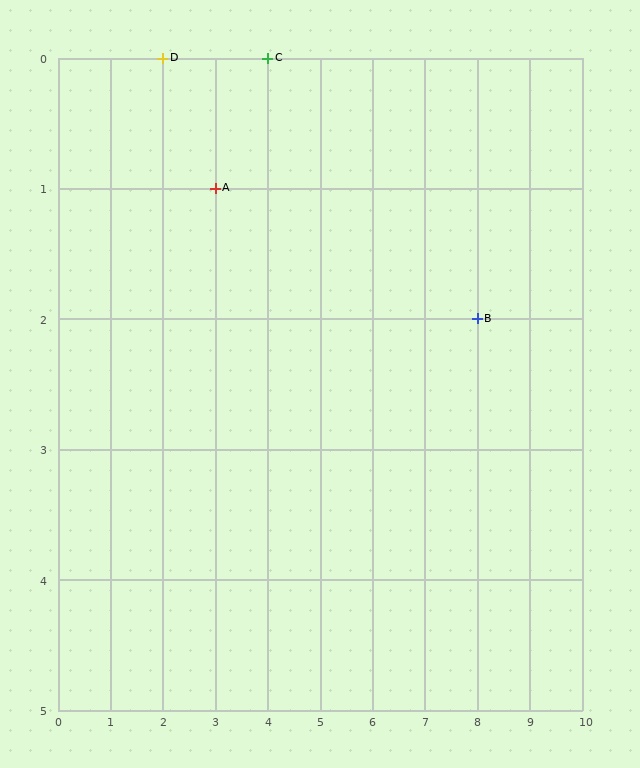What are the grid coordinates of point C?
Point C is at grid coordinates (4, 0).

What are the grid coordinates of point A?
Point A is at grid coordinates (3, 1).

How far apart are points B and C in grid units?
Points B and C are 4 columns and 2 rows apart (about 4.5 grid units diagonally).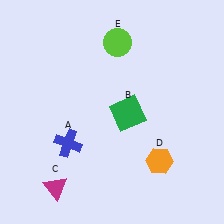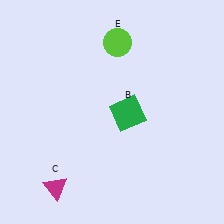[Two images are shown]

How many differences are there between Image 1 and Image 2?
There are 2 differences between the two images.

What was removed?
The blue cross (A), the orange hexagon (D) were removed in Image 2.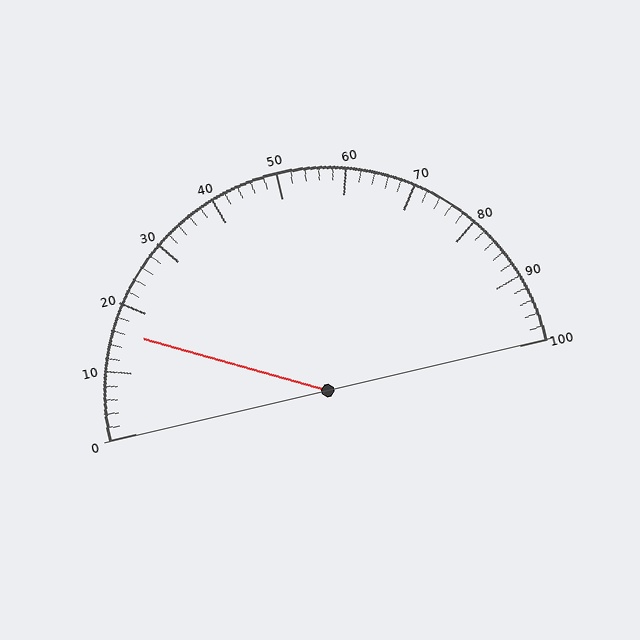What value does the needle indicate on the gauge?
The needle indicates approximately 16.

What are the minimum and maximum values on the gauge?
The gauge ranges from 0 to 100.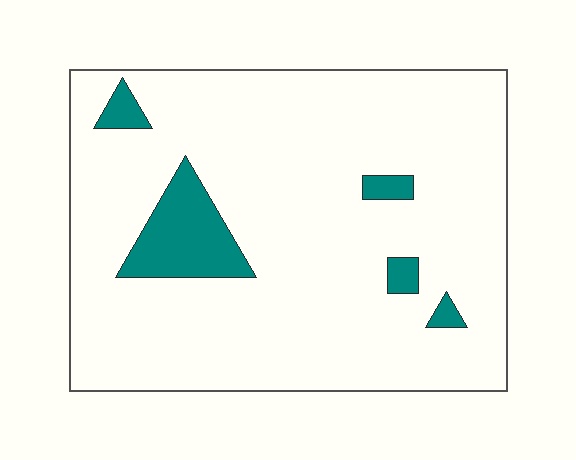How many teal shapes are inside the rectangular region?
5.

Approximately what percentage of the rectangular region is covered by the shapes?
Approximately 10%.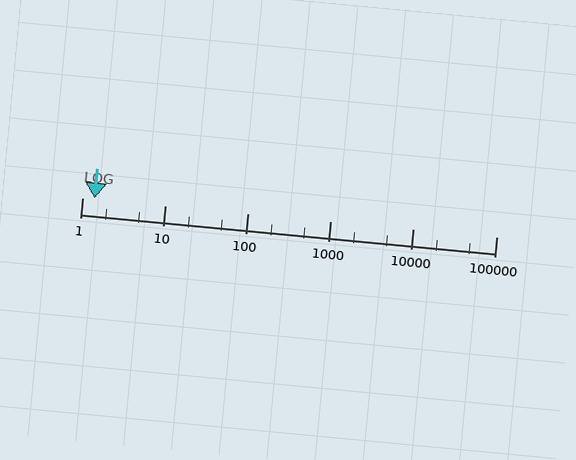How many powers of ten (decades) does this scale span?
The scale spans 5 decades, from 1 to 100000.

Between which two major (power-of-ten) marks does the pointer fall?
The pointer is between 1 and 10.